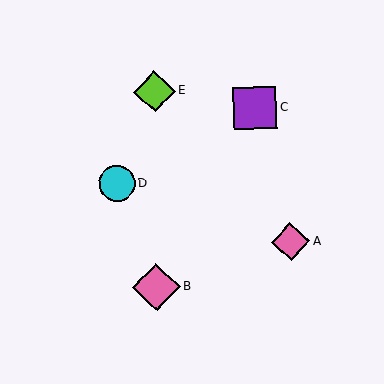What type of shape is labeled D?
Shape D is a cyan circle.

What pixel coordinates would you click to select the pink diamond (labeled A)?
Click at (291, 242) to select the pink diamond A.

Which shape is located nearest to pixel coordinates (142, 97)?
The lime diamond (labeled E) at (154, 92) is nearest to that location.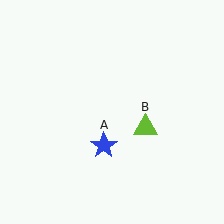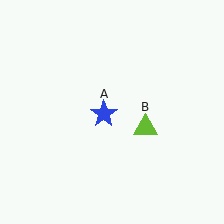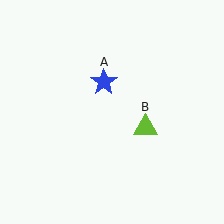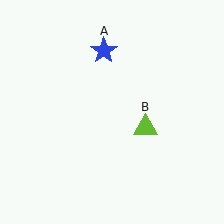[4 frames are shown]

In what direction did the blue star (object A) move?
The blue star (object A) moved up.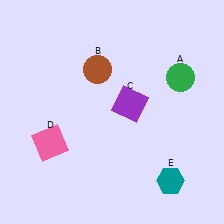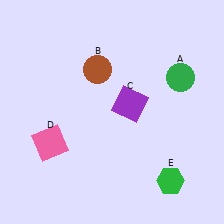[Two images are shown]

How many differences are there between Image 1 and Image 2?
There is 1 difference between the two images.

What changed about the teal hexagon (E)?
In Image 1, E is teal. In Image 2, it changed to green.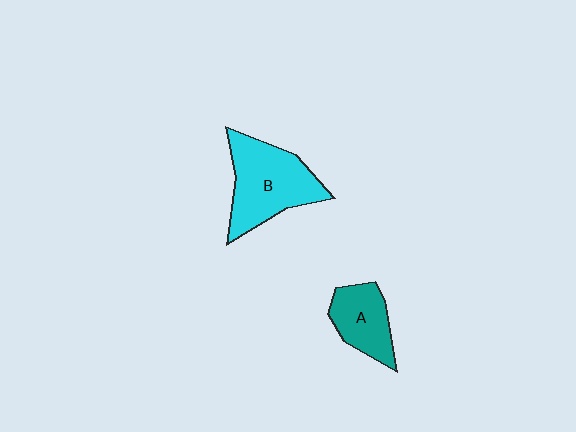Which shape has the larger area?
Shape B (cyan).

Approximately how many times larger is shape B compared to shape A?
Approximately 1.7 times.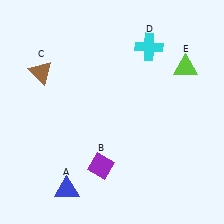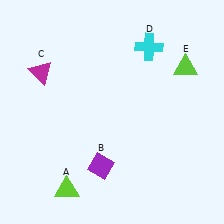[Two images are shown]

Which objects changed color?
A changed from blue to lime. C changed from brown to magenta.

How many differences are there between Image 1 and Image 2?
There are 2 differences between the two images.